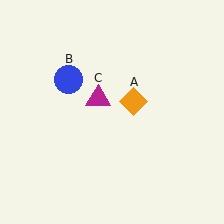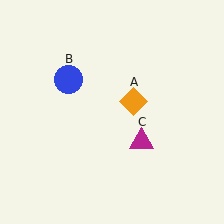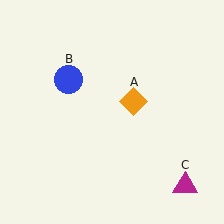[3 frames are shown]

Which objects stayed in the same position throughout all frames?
Orange diamond (object A) and blue circle (object B) remained stationary.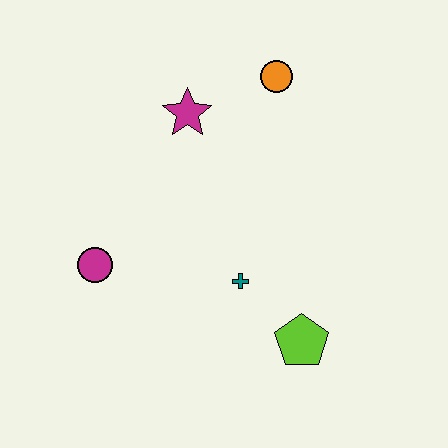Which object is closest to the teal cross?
The lime pentagon is closest to the teal cross.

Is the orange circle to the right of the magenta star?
Yes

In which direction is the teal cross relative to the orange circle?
The teal cross is below the orange circle.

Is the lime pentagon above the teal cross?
No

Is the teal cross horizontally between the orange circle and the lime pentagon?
No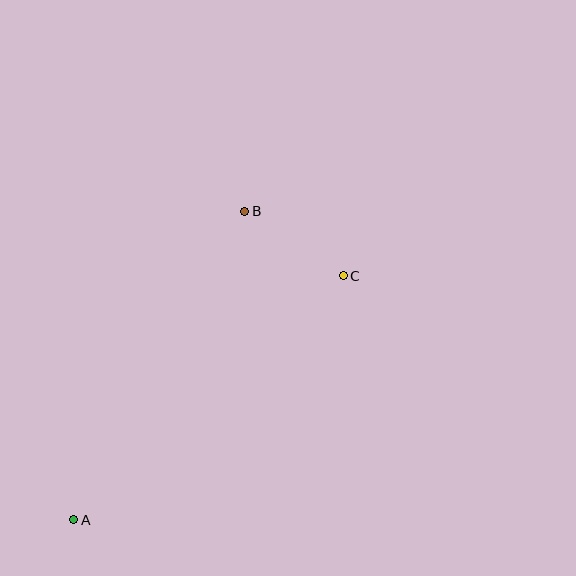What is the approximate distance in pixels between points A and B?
The distance between A and B is approximately 353 pixels.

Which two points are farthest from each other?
Points A and C are farthest from each other.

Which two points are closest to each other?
Points B and C are closest to each other.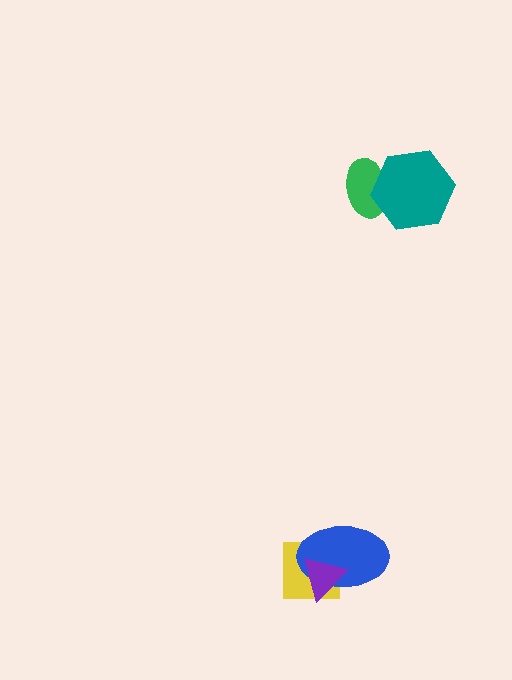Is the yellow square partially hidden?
Yes, it is partially covered by another shape.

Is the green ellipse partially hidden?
Yes, it is partially covered by another shape.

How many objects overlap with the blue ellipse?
2 objects overlap with the blue ellipse.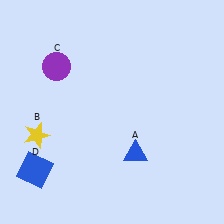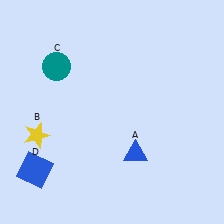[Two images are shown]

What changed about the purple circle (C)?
In Image 1, C is purple. In Image 2, it changed to teal.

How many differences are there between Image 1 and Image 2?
There is 1 difference between the two images.